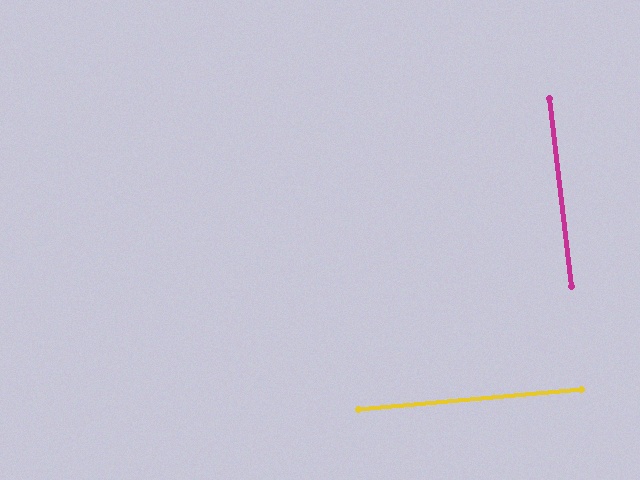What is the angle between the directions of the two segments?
Approximately 88 degrees.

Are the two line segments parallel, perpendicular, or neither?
Perpendicular — they meet at approximately 88°.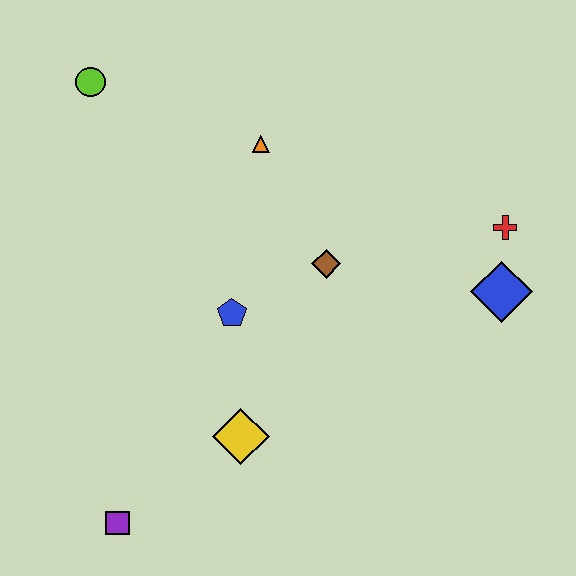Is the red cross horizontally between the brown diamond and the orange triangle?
No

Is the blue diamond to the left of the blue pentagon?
No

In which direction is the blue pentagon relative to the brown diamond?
The blue pentagon is to the left of the brown diamond.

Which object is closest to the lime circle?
The orange triangle is closest to the lime circle.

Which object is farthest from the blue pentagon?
The red cross is farthest from the blue pentagon.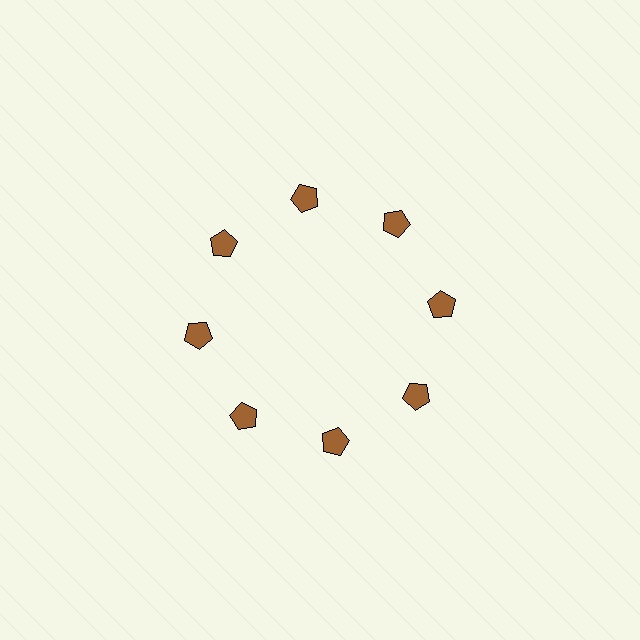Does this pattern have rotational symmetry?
Yes, this pattern has 8-fold rotational symmetry. It looks the same after rotating 45 degrees around the center.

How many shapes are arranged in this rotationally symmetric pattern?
There are 8 shapes, arranged in 8 groups of 1.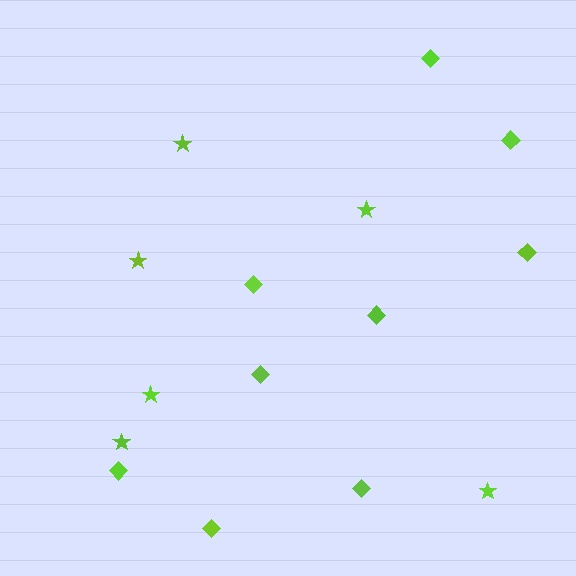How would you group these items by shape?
There are 2 groups: one group of stars (6) and one group of diamonds (9).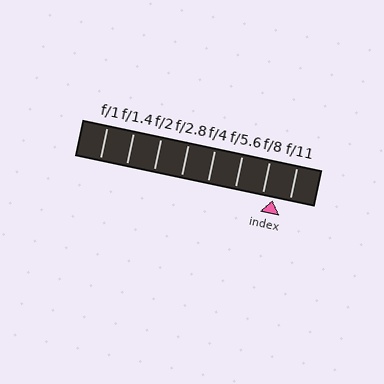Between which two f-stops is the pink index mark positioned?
The index mark is between f/8 and f/11.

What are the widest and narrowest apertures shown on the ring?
The widest aperture shown is f/1 and the narrowest is f/11.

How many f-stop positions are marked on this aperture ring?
There are 8 f-stop positions marked.